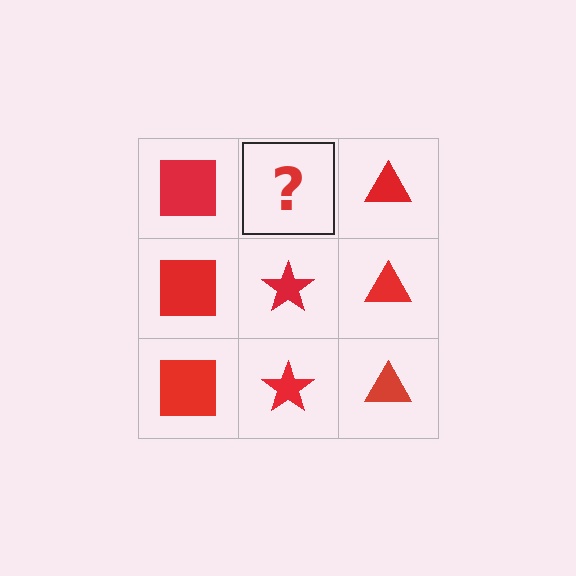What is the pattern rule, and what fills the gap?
The rule is that each column has a consistent shape. The gap should be filled with a red star.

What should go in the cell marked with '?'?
The missing cell should contain a red star.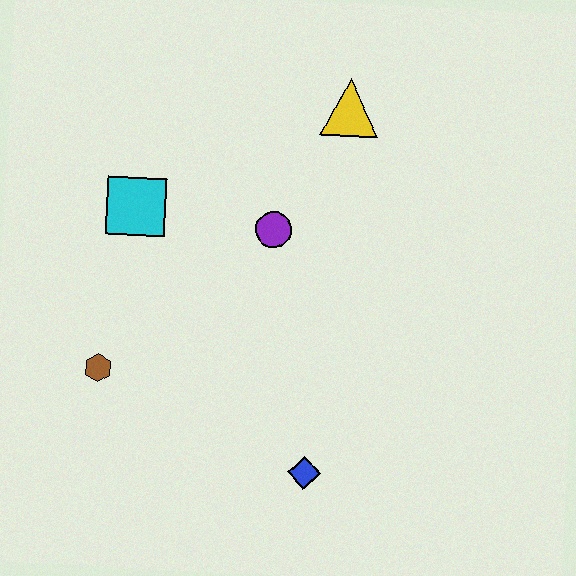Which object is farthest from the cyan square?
The blue diamond is farthest from the cyan square.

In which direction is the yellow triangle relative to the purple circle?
The yellow triangle is above the purple circle.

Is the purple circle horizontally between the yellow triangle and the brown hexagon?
Yes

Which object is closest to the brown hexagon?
The cyan square is closest to the brown hexagon.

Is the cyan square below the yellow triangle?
Yes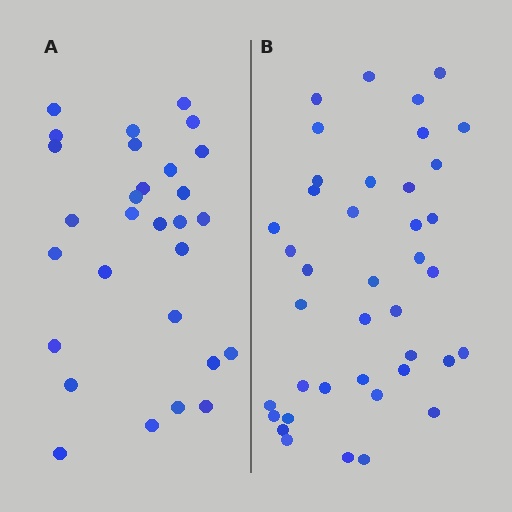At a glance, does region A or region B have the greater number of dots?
Region B (the right region) has more dots.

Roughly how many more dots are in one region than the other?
Region B has roughly 12 or so more dots than region A.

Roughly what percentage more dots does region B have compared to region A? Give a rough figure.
About 40% more.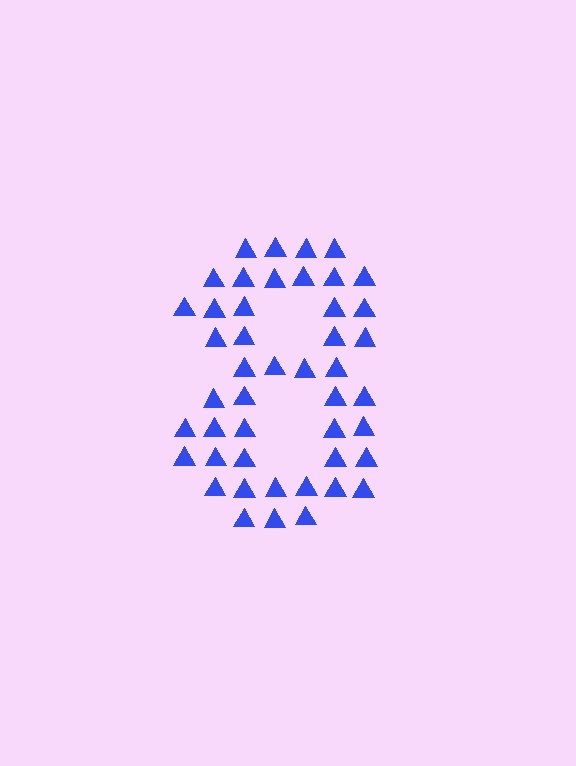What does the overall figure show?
The overall figure shows the digit 8.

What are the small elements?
The small elements are triangles.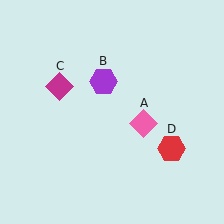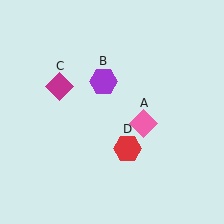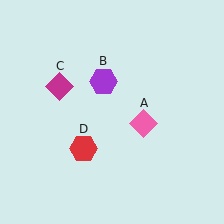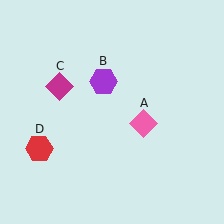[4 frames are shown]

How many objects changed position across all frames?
1 object changed position: red hexagon (object D).